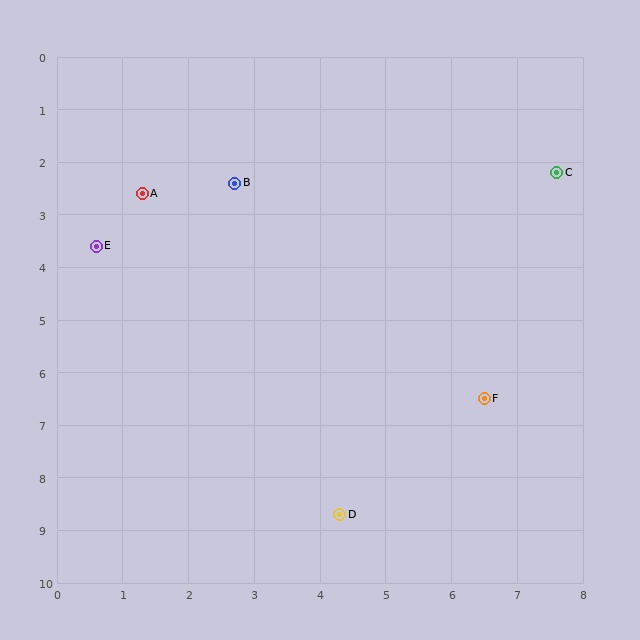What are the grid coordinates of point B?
Point B is at approximately (2.7, 2.4).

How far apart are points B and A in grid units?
Points B and A are about 1.4 grid units apart.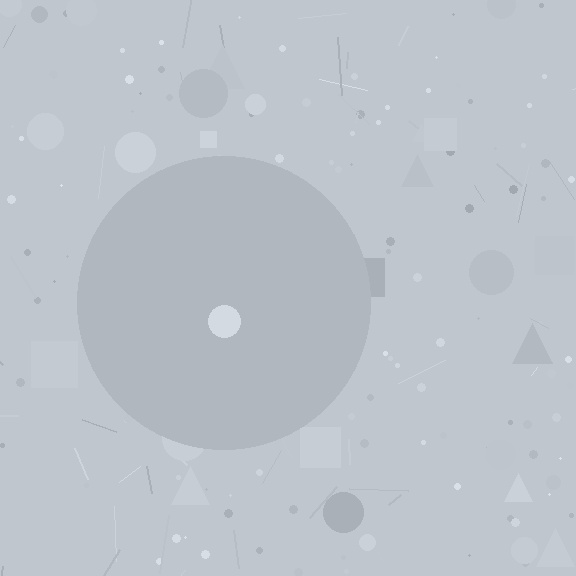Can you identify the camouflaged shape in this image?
The camouflaged shape is a circle.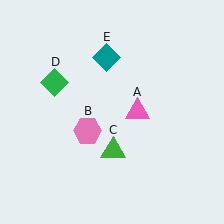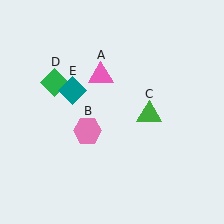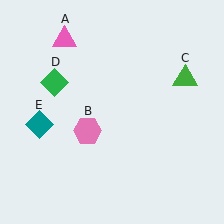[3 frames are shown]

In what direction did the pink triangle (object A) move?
The pink triangle (object A) moved up and to the left.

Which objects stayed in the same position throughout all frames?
Pink hexagon (object B) and green diamond (object D) remained stationary.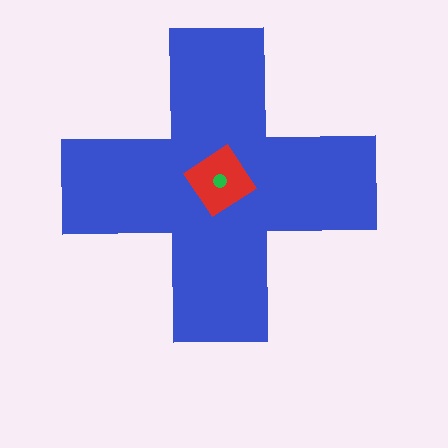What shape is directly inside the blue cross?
The red diamond.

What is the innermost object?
The green circle.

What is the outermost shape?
The blue cross.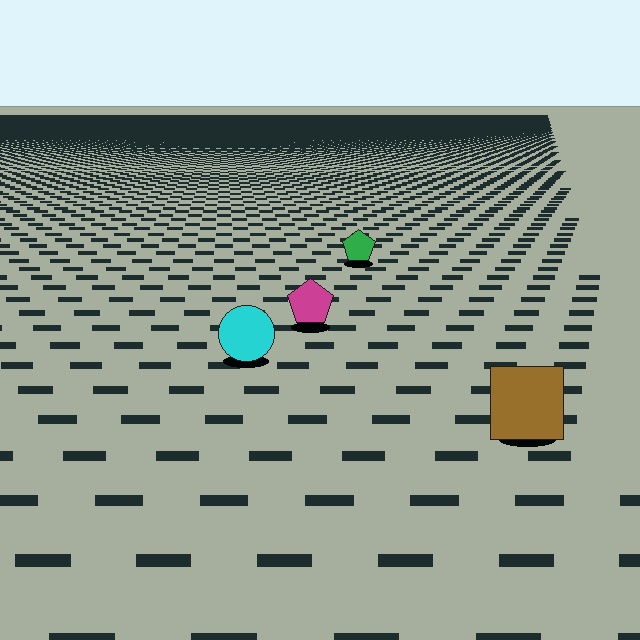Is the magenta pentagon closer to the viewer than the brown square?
No. The brown square is closer — you can tell from the texture gradient: the ground texture is coarser near it.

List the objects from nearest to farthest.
From nearest to farthest: the brown square, the cyan circle, the magenta pentagon, the green pentagon.